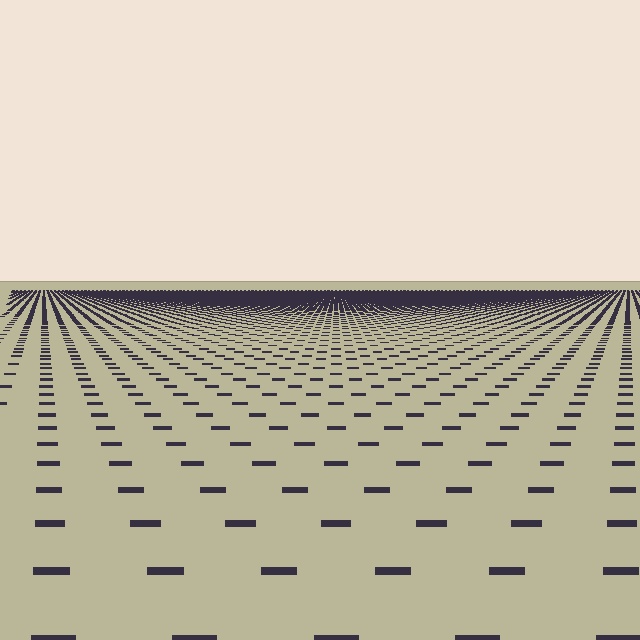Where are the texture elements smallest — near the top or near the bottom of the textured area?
Near the top.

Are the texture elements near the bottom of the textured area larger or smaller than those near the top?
Larger. Near the bottom, elements are closer to the viewer and appear at a bigger on-screen size.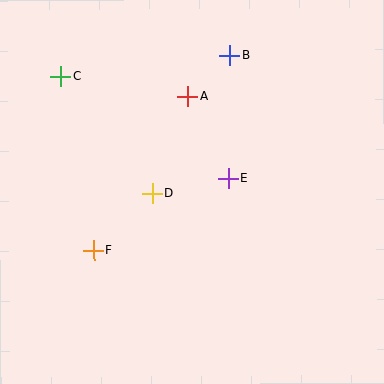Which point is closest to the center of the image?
Point E at (228, 178) is closest to the center.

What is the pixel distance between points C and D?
The distance between C and D is 149 pixels.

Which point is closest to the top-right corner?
Point B is closest to the top-right corner.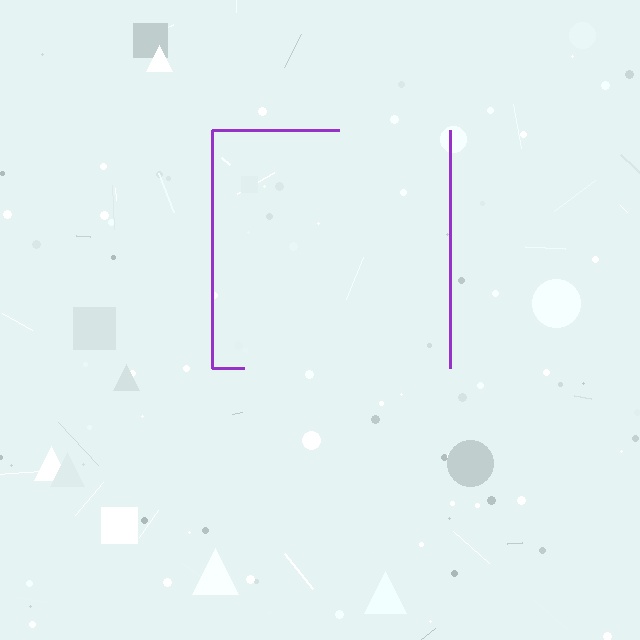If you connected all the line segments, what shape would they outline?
They would outline a square.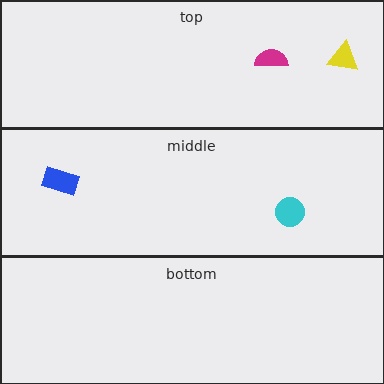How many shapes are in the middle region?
2.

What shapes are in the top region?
The magenta semicircle, the yellow triangle.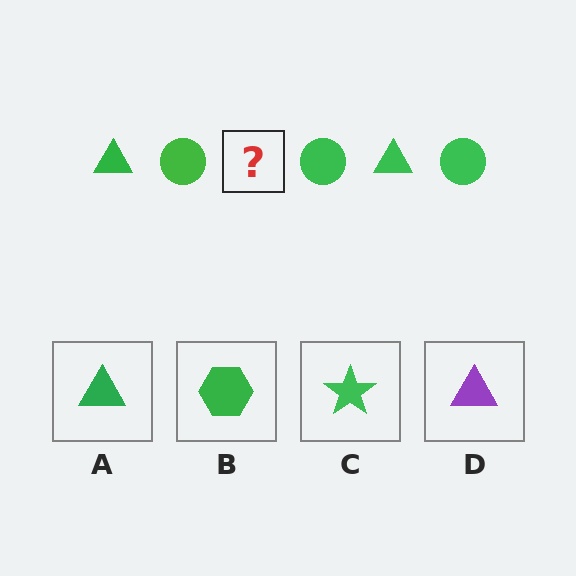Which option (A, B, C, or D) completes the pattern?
A.